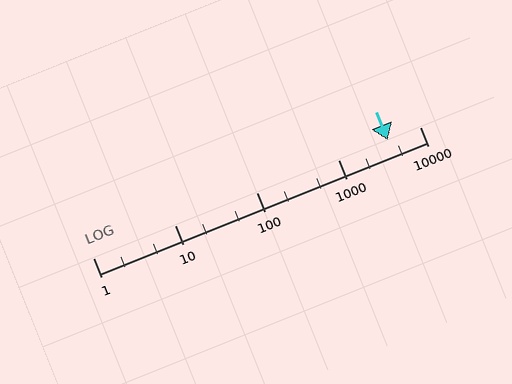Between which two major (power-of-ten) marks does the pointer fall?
The pointer is between 1000 and 10000.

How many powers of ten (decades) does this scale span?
The scale spans 4 decades, from 1 to 10000.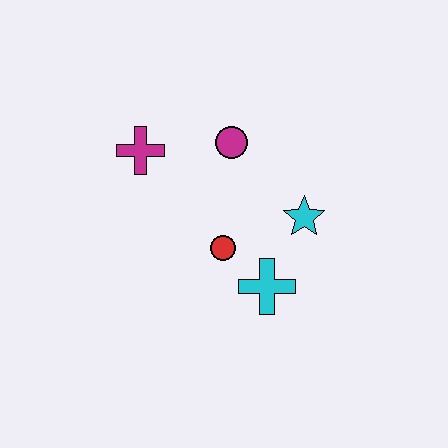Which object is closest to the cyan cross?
The red circle is closest to the cyan cross.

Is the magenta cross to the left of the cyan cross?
Yes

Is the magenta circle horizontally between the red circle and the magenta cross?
No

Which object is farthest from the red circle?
The magenta cross is farthest from the red circle.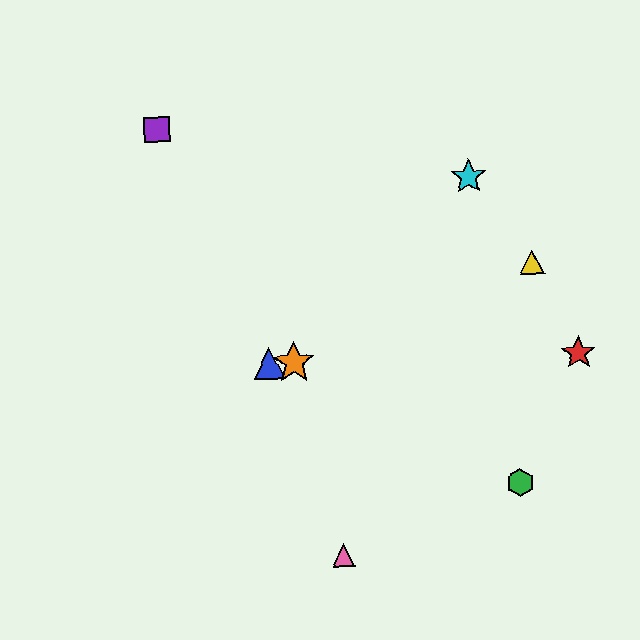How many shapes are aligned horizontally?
3 shapes (the red star, the blue triangle, the orange star) are aligned horizontally.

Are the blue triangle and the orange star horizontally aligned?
Yes, both are at y≈363.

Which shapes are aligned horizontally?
The red star, the blue triangle, the orange star are aligned horizontally.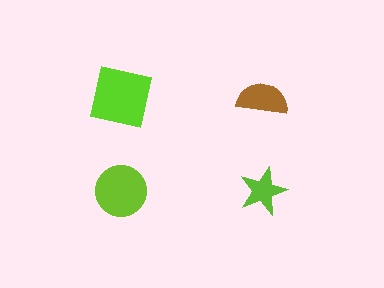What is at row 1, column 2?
A brown semicircle.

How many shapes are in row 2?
2 shapes.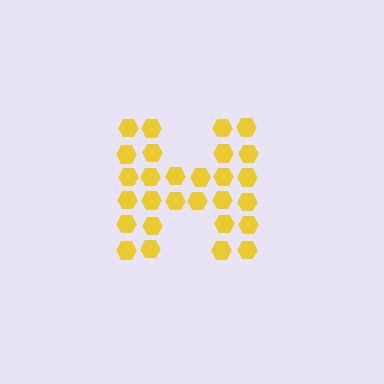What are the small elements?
The small elements are hexagons.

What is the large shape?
The large shape is the letter H.